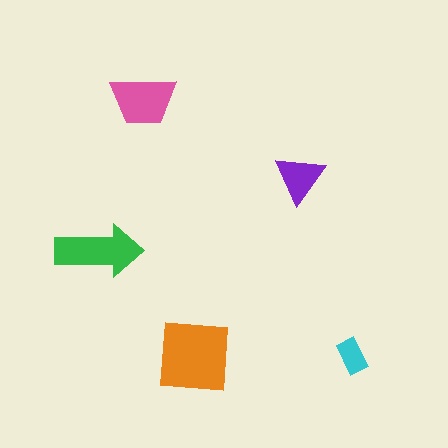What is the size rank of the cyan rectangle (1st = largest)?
5th.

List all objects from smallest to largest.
The cyan rectangle, the purple triangle, the pink trapezoid, the green arrow, the orange square.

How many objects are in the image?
There are 5 objects in the image.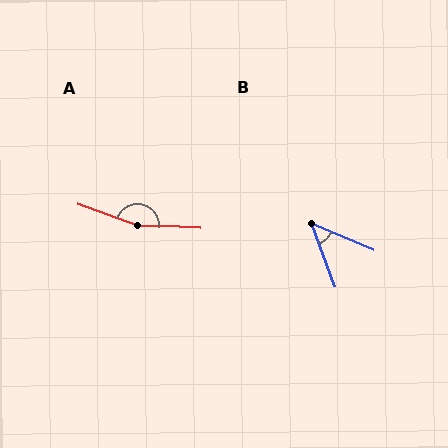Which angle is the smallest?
B, at approximately 47 degrees.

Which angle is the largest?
A, at approximately 164 degrees.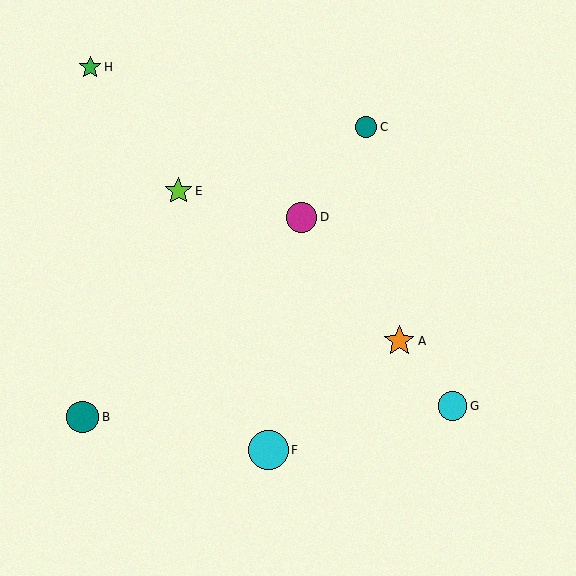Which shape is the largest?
The cyan circle (labeled F) is the largest.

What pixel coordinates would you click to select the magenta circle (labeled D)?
Click at (302, 217) to select the magenta circle D.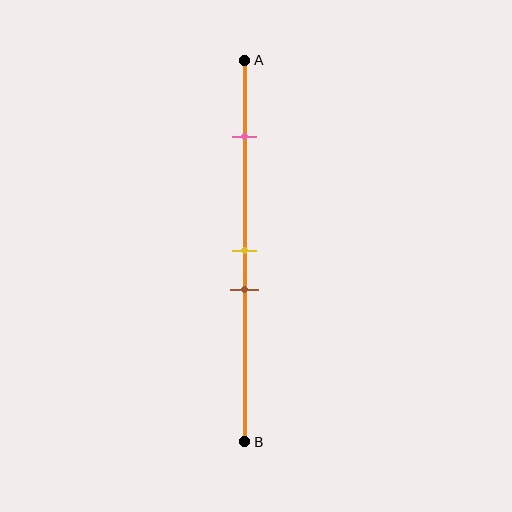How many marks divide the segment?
There are 3 marks dividing the segment.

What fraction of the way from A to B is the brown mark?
The brown mark is approximately 60% (0.6) of the way from A to B.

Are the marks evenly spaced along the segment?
No, the marks are not evenly spaced.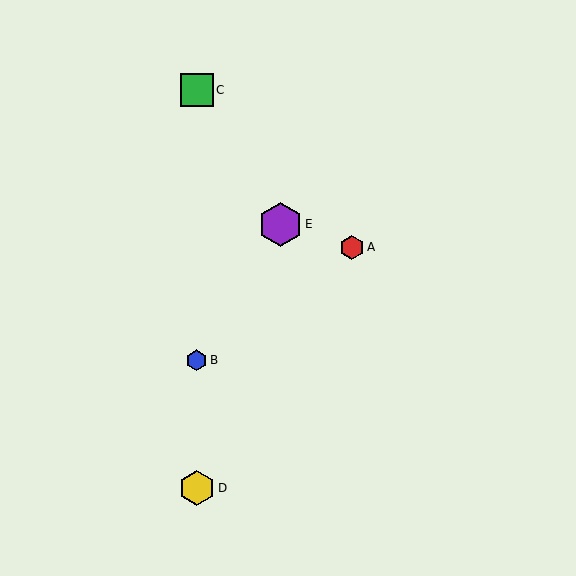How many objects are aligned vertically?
3 objects (B, C, D) are aligned vertically.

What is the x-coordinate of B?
Object B is at x≈197.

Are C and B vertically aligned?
Yes, both are at x≈197.